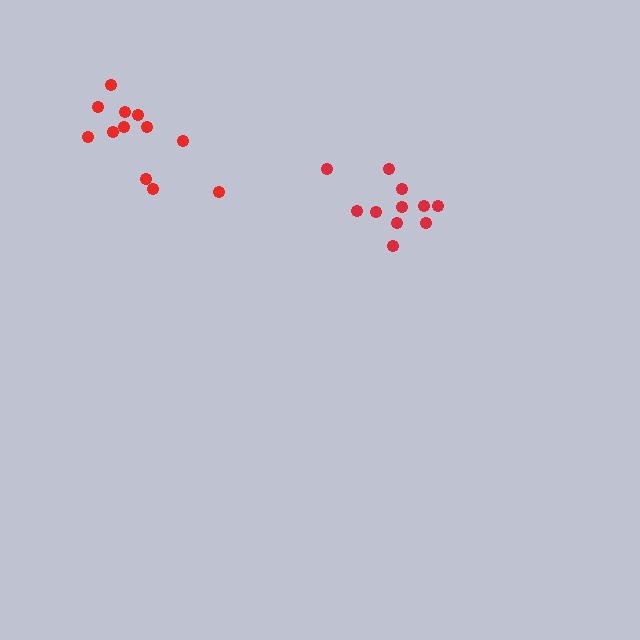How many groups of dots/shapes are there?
There are 2 groups.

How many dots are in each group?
Group 1: 11 dots, Group 2: 12 dots (23 total).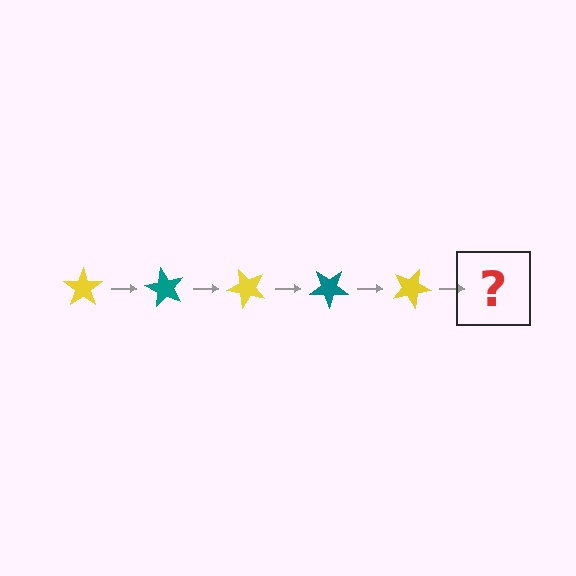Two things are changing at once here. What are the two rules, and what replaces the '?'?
The two rules are that it rotates 60 degrees each step and the color cycles through yellow and teal. The '?' should be a teal star, rotated 300 degrees from the start.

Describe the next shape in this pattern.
It should be a teal star, rotated 300 degrees from the start.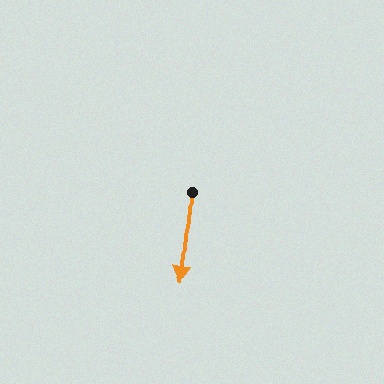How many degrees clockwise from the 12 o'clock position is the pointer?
Approximately 186 degrees.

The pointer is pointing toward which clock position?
Roughly 6 o'clock.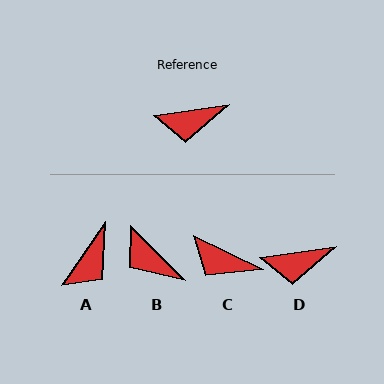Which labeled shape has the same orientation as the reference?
D.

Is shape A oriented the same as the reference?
No, it is off by about 47 degrees.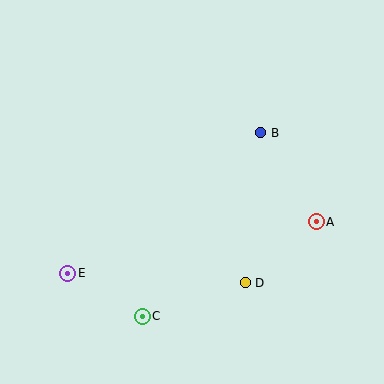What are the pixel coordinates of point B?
Point B is at (261, 133).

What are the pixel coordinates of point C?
Point C is at (142, 316).